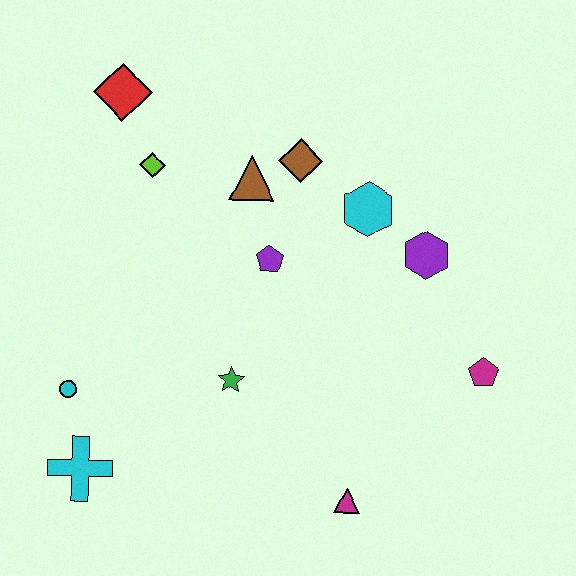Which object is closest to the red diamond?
The lime diamond is closest to the red diamond.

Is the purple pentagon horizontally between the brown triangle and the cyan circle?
No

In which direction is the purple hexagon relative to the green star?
The purple hexagon is to the right of the green star.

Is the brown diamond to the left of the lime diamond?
No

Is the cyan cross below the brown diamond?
Yes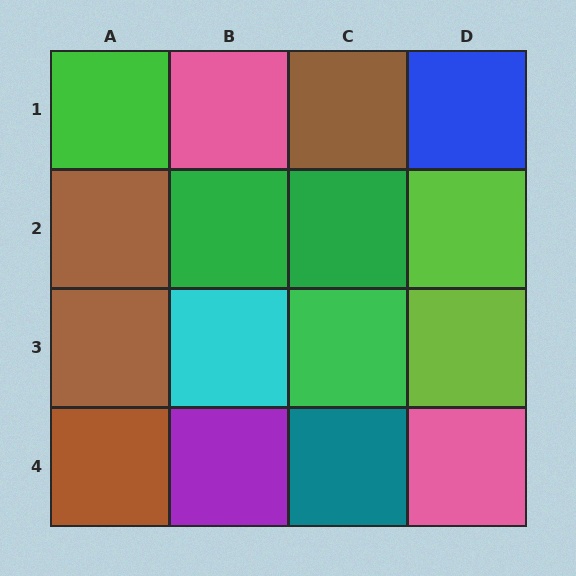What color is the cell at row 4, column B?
Purple.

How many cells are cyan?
1 cell is cyan.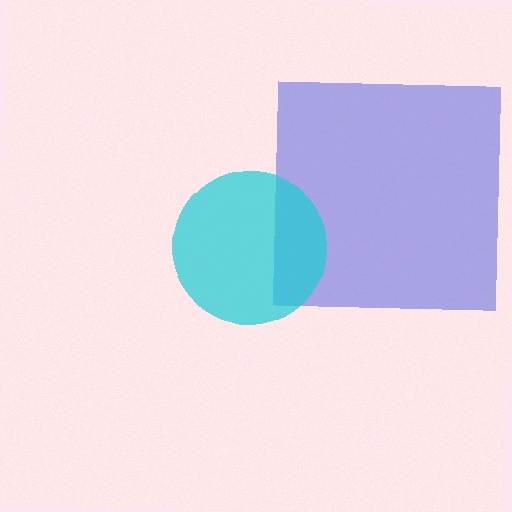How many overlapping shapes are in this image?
There are 2 overlapping shapes in the image.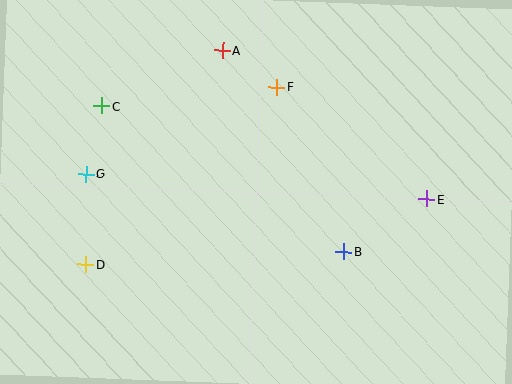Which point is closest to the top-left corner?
Point C is closest to the top-left corner.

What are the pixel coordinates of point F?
Point F is at (277, 87).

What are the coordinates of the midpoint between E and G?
The midpoint between E and G is at (256, 187).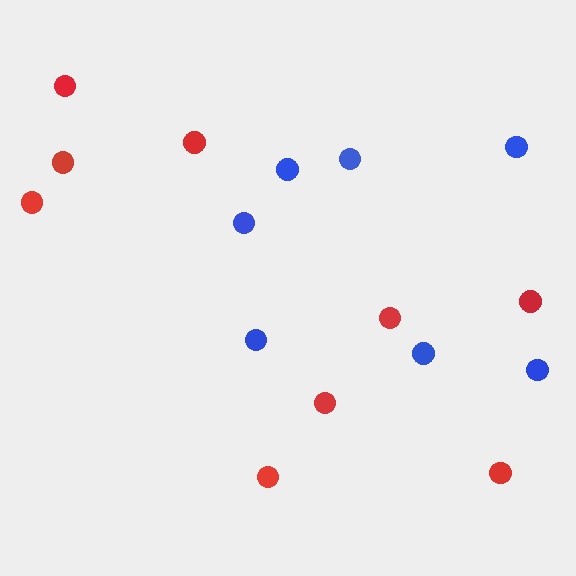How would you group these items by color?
There are 2 groups: one group of red circles (9) and one group of blue circles (7).